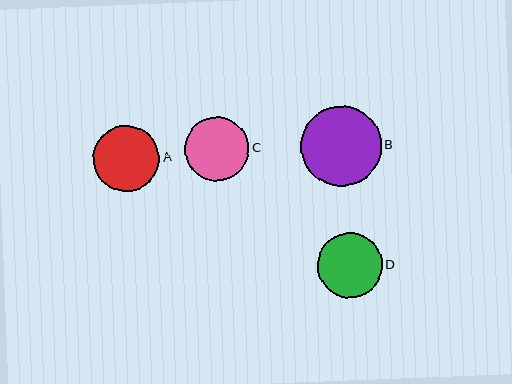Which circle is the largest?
Circle B is the largest with a size of approximately 80 pixels.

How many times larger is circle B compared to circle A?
Circle B is approximately 1.2 times the size of circle A.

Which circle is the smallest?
Circle C is the smallest with a size of approximately 64 pixels.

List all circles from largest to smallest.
From largest to smallest: B, A, D, C.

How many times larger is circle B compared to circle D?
Circle B is approximately 1.2 times the size of circle D.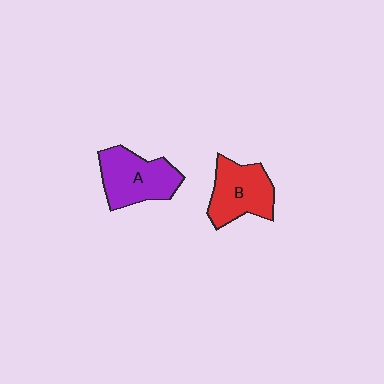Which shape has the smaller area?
Shape B (red).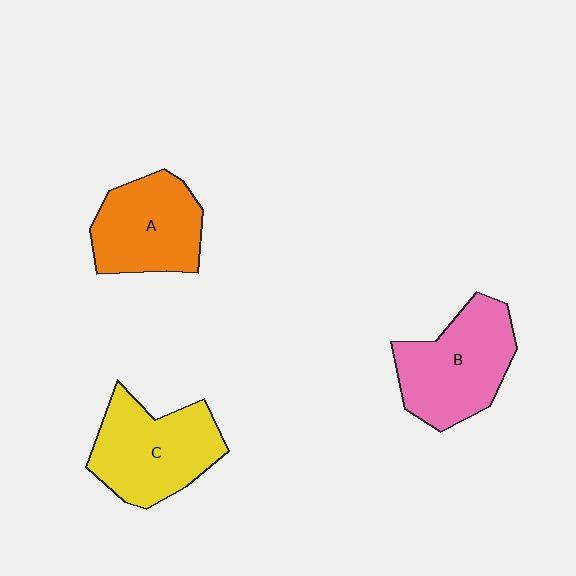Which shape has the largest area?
Shape C (yellow).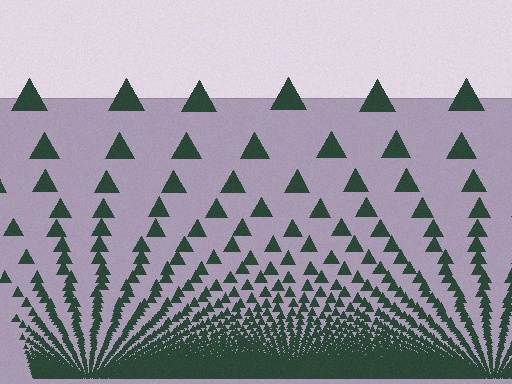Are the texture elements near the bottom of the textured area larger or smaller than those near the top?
Smaller. The gradient is inverted — elements near the bottom are smaller and denser.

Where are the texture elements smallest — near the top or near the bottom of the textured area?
Near the bottom.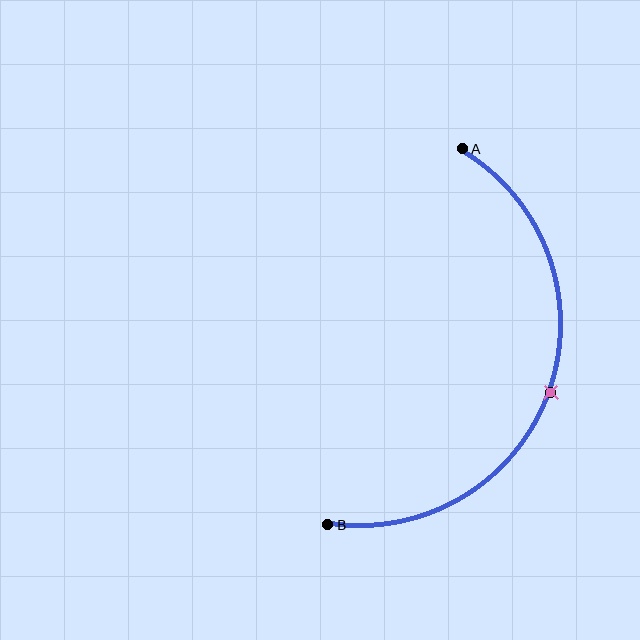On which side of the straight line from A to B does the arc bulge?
The arc bulges to the right of the straight line connecting A and B.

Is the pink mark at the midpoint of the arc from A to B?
Yes. The pink mark lies on the arc at equal arc-length from both A and B — it is the arc midpoint.